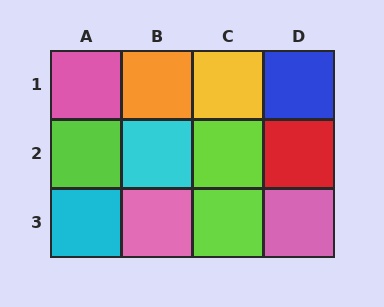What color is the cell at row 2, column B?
Cyan.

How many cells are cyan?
2 cells are cyan.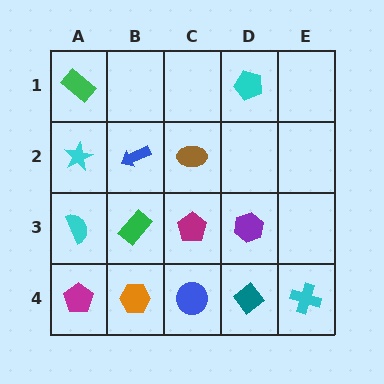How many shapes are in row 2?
3 shapes.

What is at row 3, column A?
A cyan semicircle.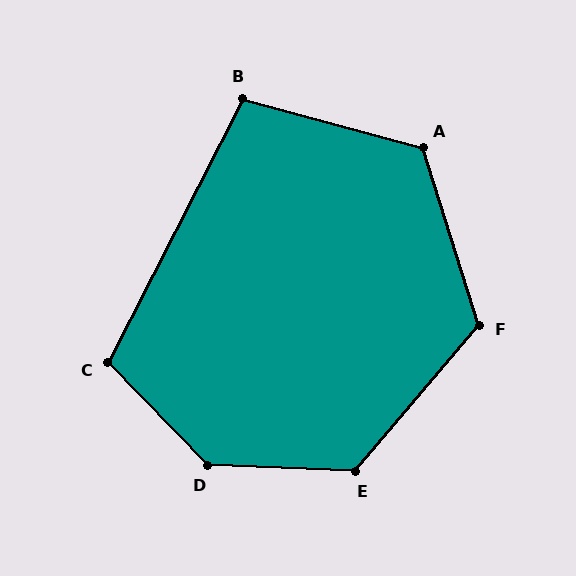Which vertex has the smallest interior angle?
B, at approximately 102 degrees.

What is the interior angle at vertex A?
Approximately 123 degrees (obtuse).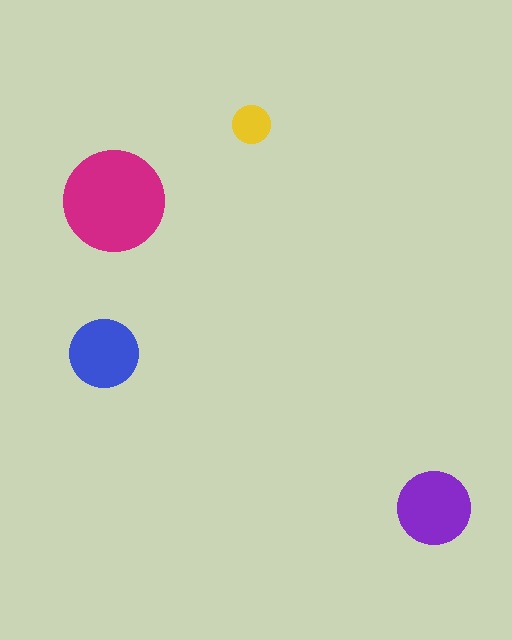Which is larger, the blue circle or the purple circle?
The purple one.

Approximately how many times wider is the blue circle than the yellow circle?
About 2 times wider.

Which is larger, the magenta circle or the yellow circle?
The magenta one.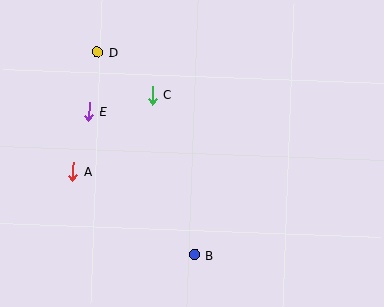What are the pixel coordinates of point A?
Point A is at (73, 171).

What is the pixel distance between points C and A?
The distance between C and A is 110 pixels.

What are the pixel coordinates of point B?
Point B is at (195, 255).